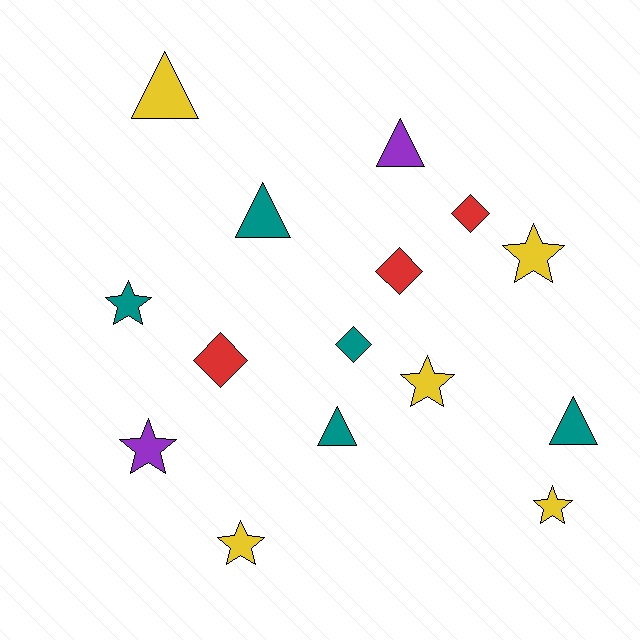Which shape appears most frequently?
Star, with 6 objects.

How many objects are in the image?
There are 15 objects.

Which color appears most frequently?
Yellow, with 5 objects.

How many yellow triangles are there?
There is 1 yellow triangle.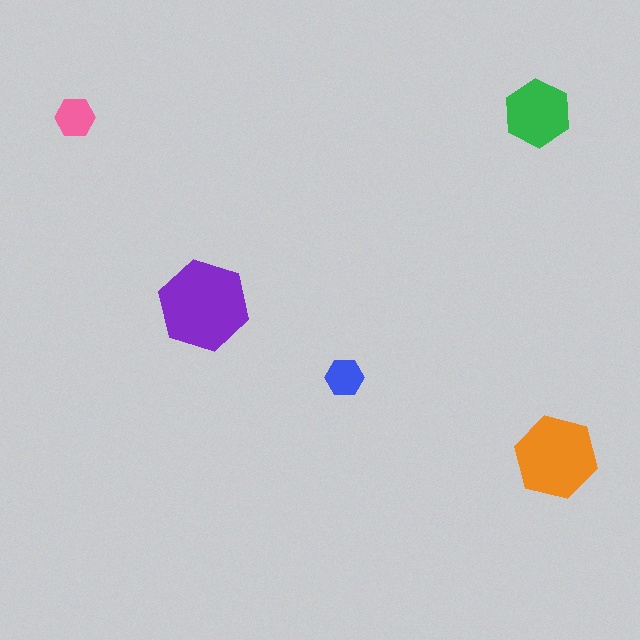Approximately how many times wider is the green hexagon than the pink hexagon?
About 1.5 times wider.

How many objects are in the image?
There are 5 objects in the image.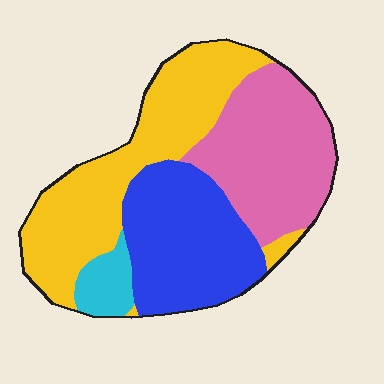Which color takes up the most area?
Yellow, at roughly 35%.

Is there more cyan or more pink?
Pink.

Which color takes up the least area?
Cyan, at roughly 5%.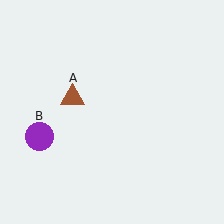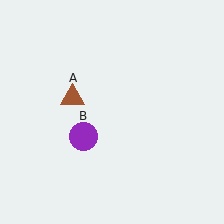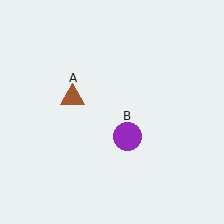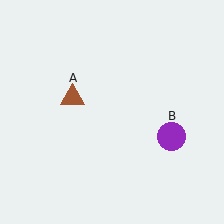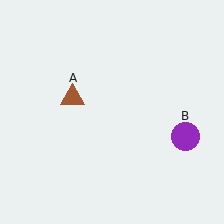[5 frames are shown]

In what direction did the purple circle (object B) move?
The purple circle (object B) moved right.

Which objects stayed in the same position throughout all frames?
Brown triangle (object A) remained stationary.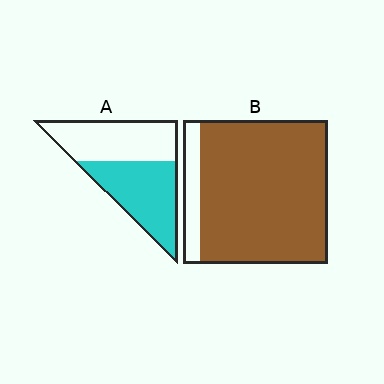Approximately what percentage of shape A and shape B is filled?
A is approximately 50% and B is approximately 90%.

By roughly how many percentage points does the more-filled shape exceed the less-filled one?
By roughly 35 percentage points (B over A).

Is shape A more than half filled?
Roughly half.